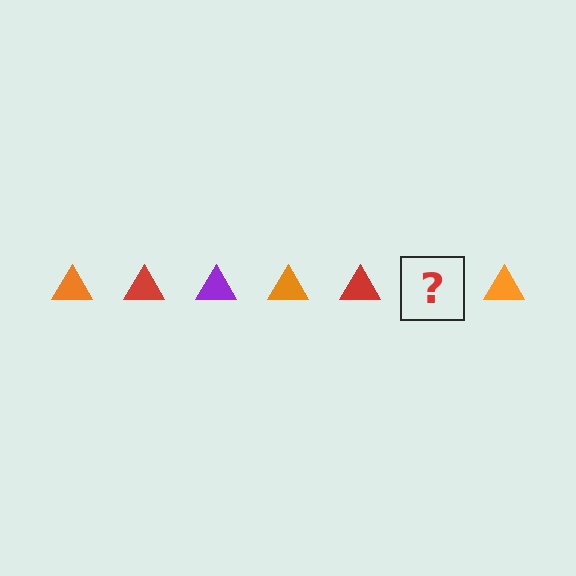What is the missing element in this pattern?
The missing element is a purple triangle.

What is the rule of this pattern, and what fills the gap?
The rule is that the pattern cycles through orange, red, purple triangles. The gap should be filled with a purple triangle.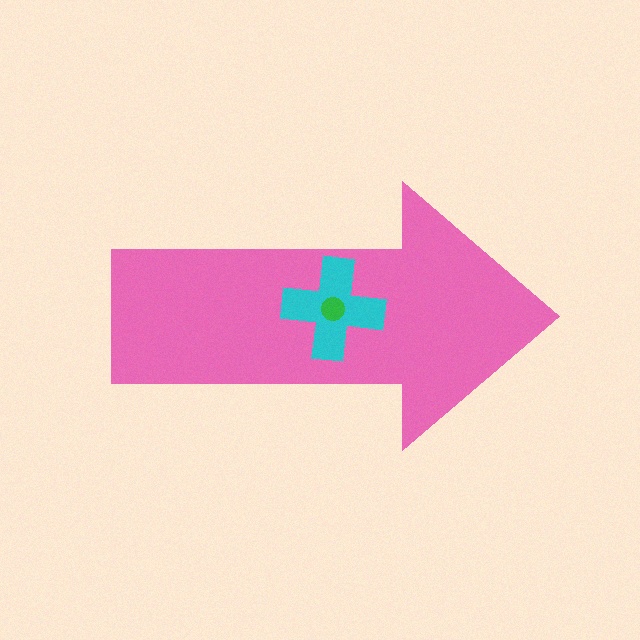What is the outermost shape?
The pink arrow.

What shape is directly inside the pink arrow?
The cyan cross.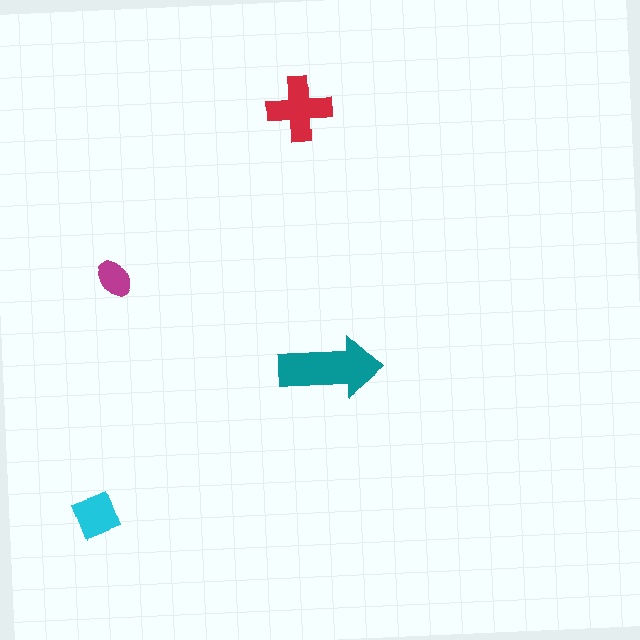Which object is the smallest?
The magenta ellipse.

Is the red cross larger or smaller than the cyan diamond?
Larger.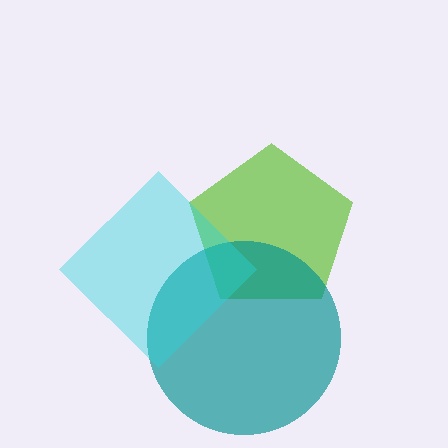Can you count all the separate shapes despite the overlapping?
Yes, there are 3 separate shapes.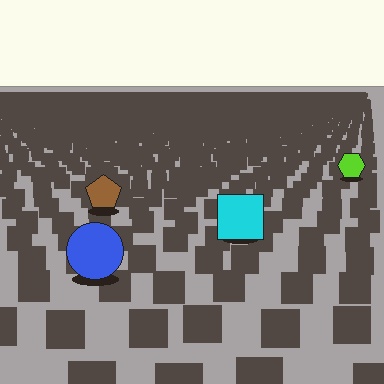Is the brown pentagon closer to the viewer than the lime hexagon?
Yes. The brown pentagon is closer — you can tell from the texture gradient: the ground texture is coarser near it.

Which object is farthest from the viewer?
The lime hexagon is farthest from the viewer. It appears smaller and the ground texture around it is denser.